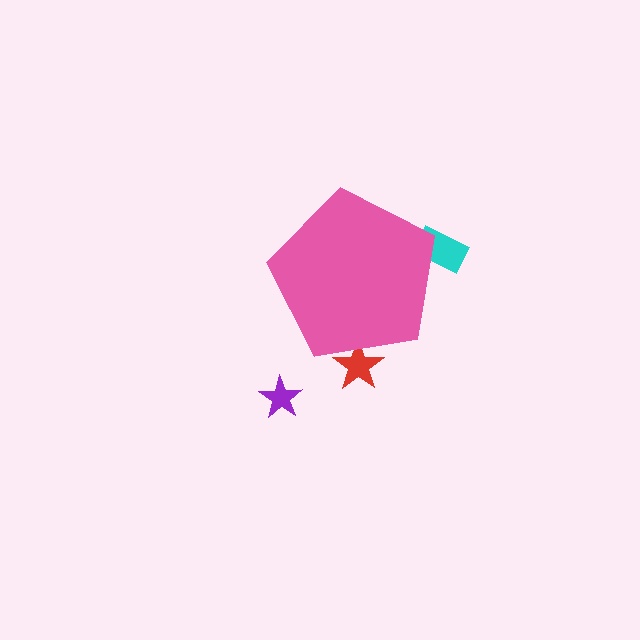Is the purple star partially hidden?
No, the purple star is fully visible.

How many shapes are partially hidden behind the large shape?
2 shapes are partially hidden.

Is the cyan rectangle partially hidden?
Yes, the cyan rectangle is partially hidden behind the pink pentagon.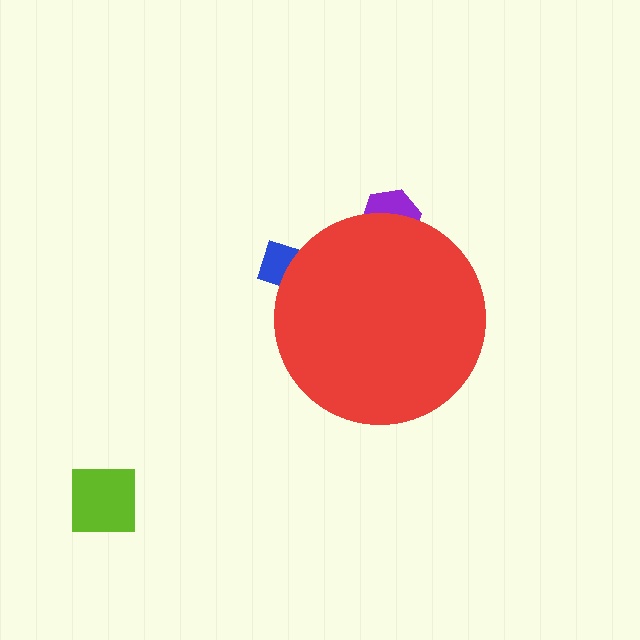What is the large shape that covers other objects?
A red circle.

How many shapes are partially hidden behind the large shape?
2 shapes are partially hidden.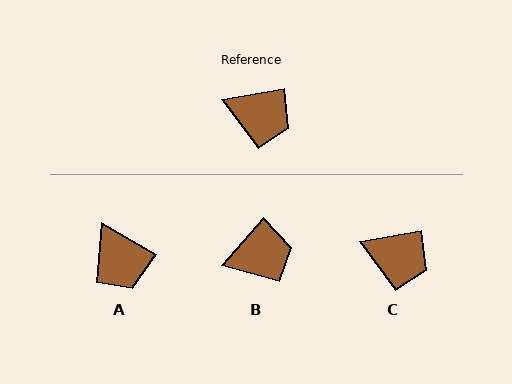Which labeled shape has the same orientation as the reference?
C.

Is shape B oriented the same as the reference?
No, it is off by about 37 degrees.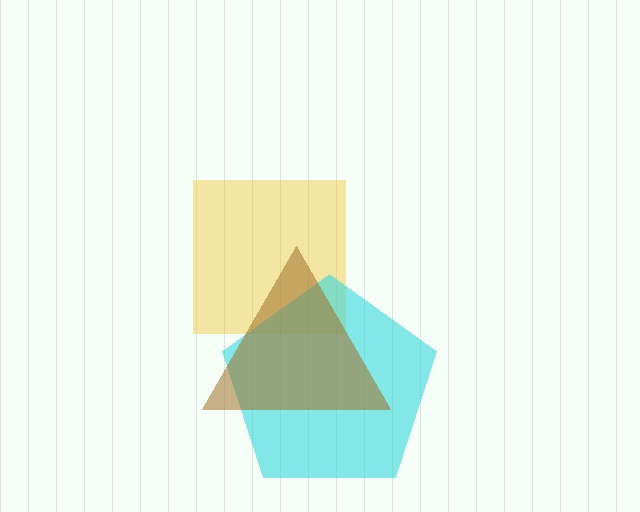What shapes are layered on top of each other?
The layered shapes are: a yellow square, a cyan pentagon, a brown triangle.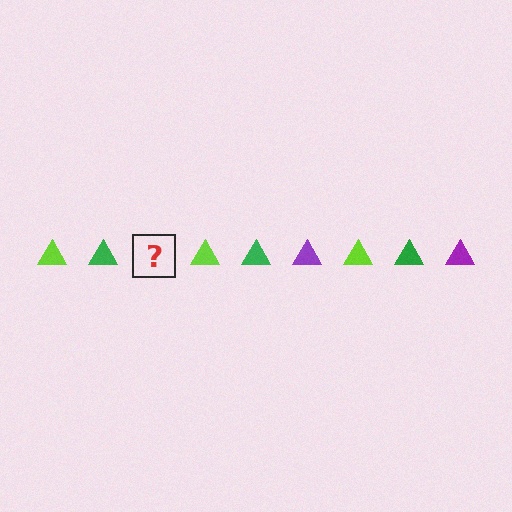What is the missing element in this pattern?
The missing element is a purple triangle.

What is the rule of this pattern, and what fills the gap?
The rule is that the pattern cycles through lime, green, purple triangles. The gap should be filled with a purple triangle.